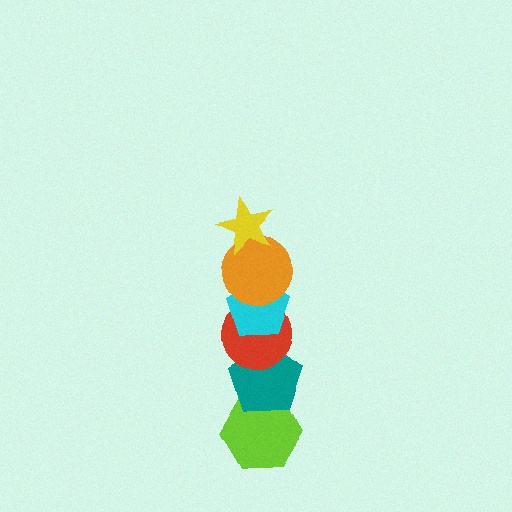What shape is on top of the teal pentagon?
The red circle is on top of the teal pentagon.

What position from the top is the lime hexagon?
The lime hexagon is 6th from the top.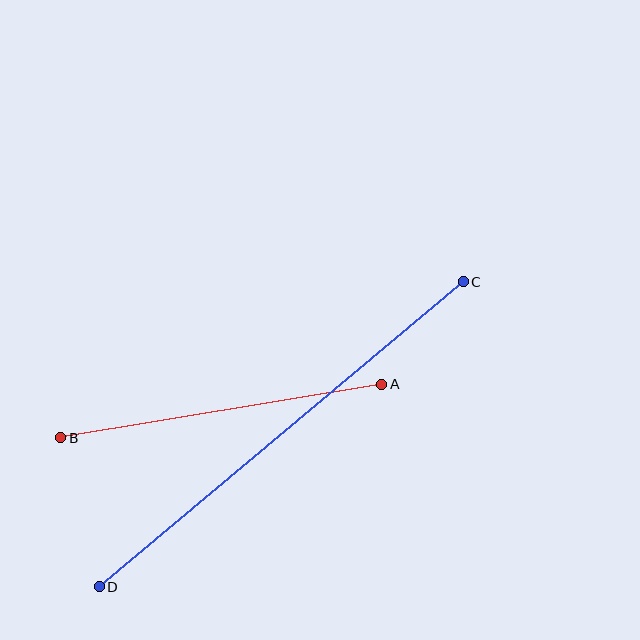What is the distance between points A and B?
The distance is approximately 325 pixels.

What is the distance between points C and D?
The distance is approximately 475 pixels.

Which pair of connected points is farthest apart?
Points C and D are farthest apart.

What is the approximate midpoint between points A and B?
The midpoint is at approximately (221, 411) pixels.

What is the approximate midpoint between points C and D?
The midpoint is at approximately (281, 434) pixels.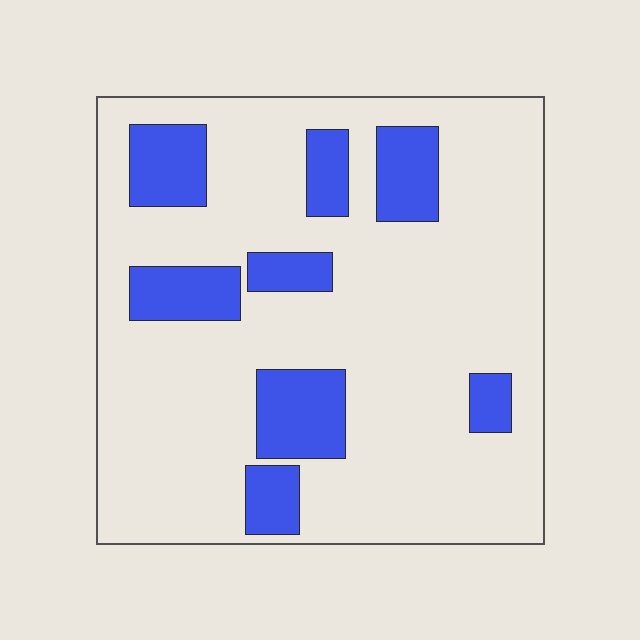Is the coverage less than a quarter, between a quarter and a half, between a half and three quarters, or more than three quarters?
Less than a quarter.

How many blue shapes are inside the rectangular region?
8.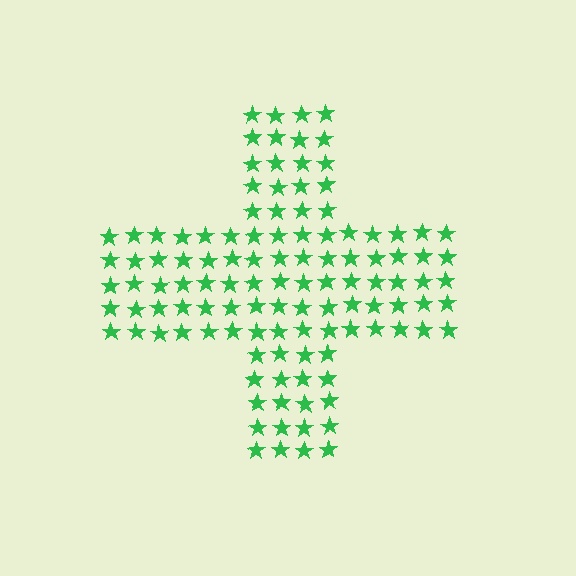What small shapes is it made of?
It is made of small stars.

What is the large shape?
The large shape is a cross.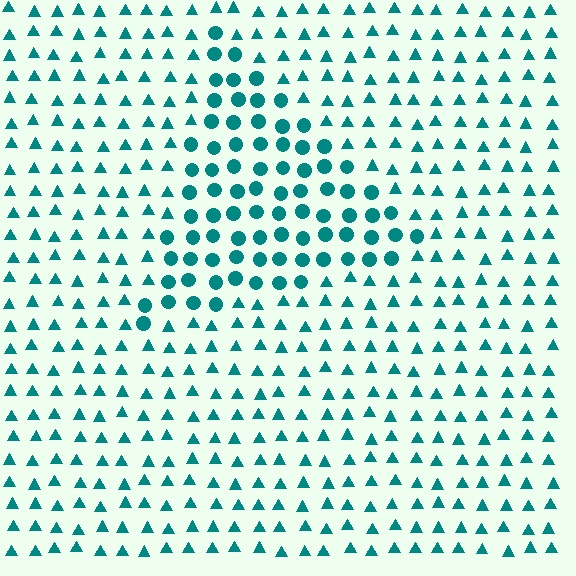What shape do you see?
I see a triangle.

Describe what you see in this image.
The image is filled with small teal elements arranged in a uniform grid. A triangle-shaped region contains circles, while the surrounding area contains triangles. The boundary is defined purely by the change in element shape.